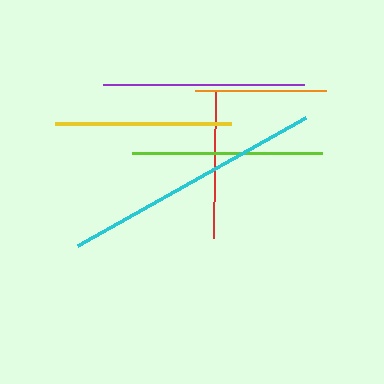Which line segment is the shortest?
The orange line is the shortest at approximately 131 pixels.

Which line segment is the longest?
The cyan line is the longest at approximately 262 pixels.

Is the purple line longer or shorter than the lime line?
The purple line is longer than the lime line.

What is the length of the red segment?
The red segment is approximately 145 pixels long.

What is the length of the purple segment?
The purple segment is approximately 201 pixels long.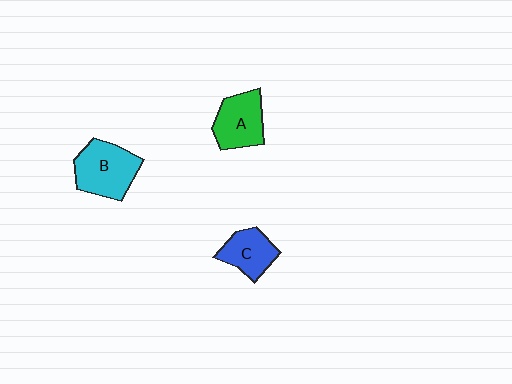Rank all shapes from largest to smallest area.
From largest to smallest: B (cyan), A (green), C (blue).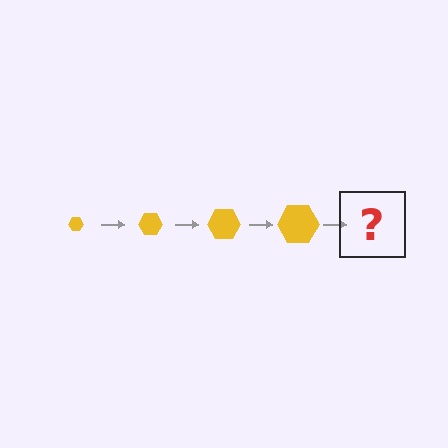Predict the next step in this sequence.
The next step is a yellow hexagon, larger than the previous one.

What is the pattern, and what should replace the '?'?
The pattern is that the hexagon gets progressively larger each step. The '?' should be a yellow hexagon, larger than the previous one.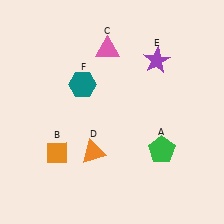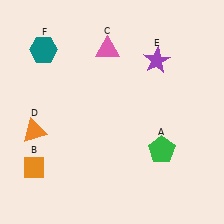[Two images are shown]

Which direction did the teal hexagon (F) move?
The teal hexagon (F) moved left.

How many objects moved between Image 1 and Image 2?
3 objects moved between the two images.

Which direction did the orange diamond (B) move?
The orange diamond (B) moved left.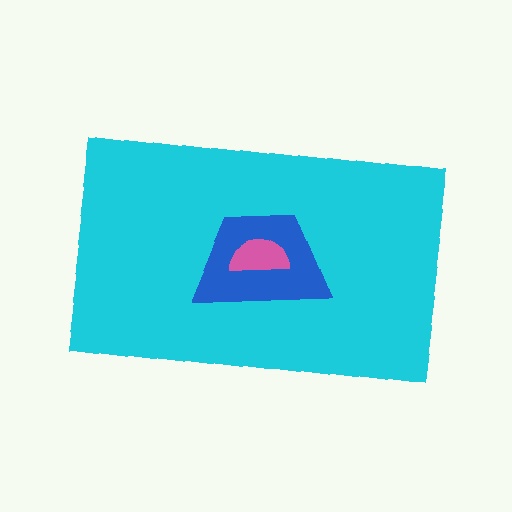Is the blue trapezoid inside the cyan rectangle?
Yes.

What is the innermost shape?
The pink semicircle.